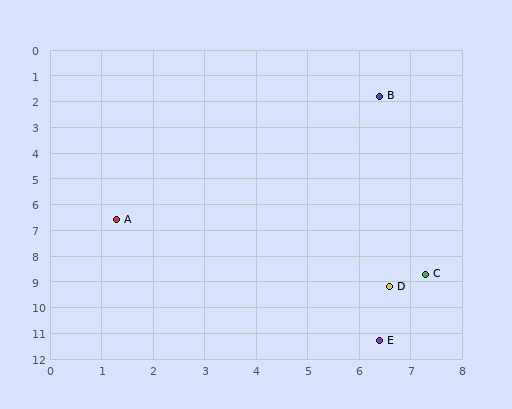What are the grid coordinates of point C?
Point C is at approximately (7.3, 8.7).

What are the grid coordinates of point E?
Point E is at approximately (6.4, 11.3).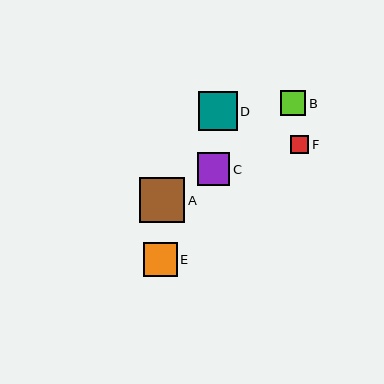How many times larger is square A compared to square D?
Square A is approximately 1.2 times the size of square D.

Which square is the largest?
Square A is the largest with a size of approximately 45 pixels.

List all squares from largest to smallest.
From largest to smallest: A, D, E, C, B, F.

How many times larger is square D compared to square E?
Square D is approximately 1.1 times the size of square E.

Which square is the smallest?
Square F is the smallest with a size of approximately 18 pixels.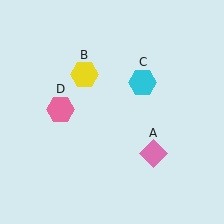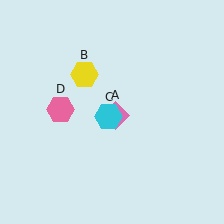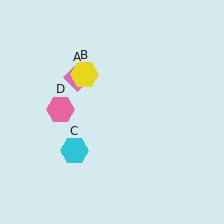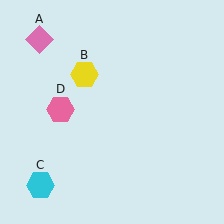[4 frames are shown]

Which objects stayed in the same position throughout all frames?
Yellow hexagon (object B) and pink hexagon (object D) remained stationary.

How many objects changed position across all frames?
2 objects changed position: pink diamond (object A), cyan hexagon (object C).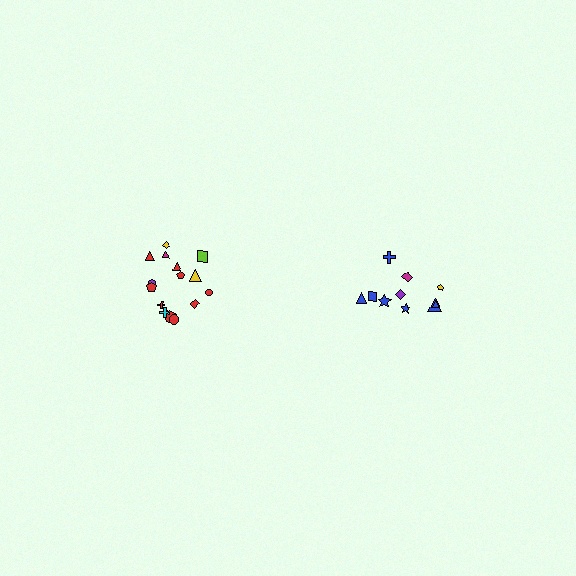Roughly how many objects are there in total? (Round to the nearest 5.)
Roughly 25 objects in total.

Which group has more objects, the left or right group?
The left group.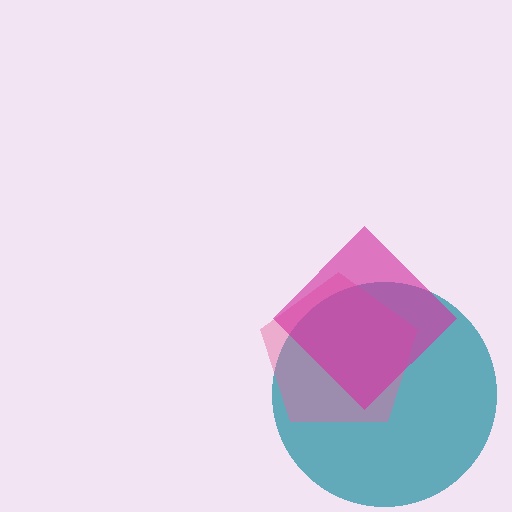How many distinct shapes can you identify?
There are 3 distinct shapes: a teal circle, a pink pentagon, a magenta diamond.